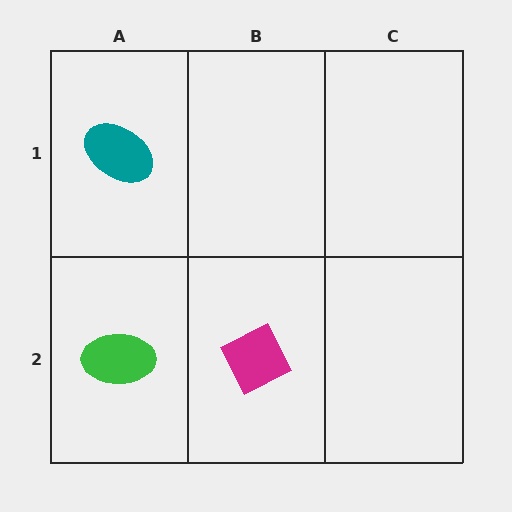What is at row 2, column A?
A green ellipse.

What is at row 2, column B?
A magenta diamond.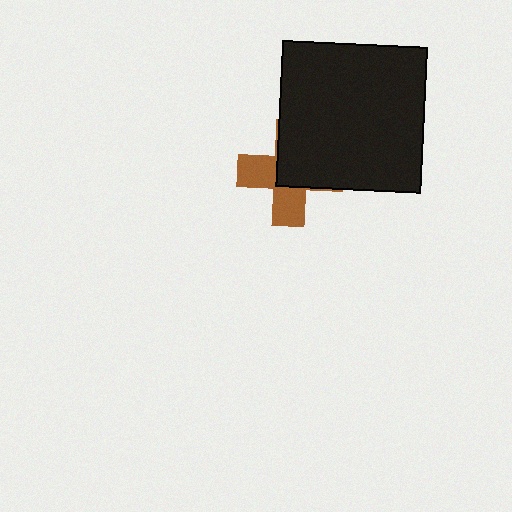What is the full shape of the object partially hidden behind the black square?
The partially hidden object is a brown cross.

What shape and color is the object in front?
The object in front is a black square.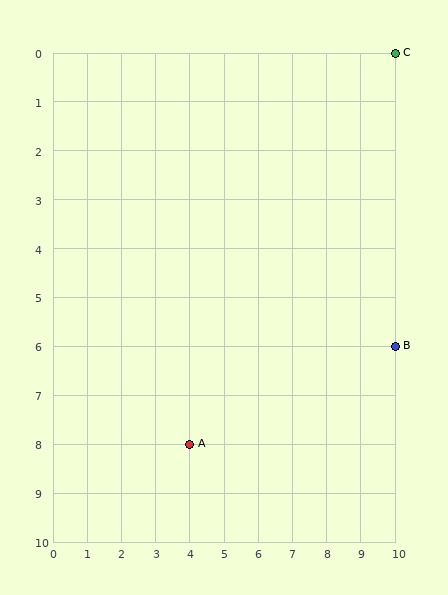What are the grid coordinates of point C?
Point C is at grid coordinates (10, 0).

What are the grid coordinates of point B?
Point B is at grid coordinates (10, 6).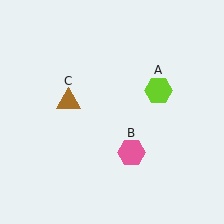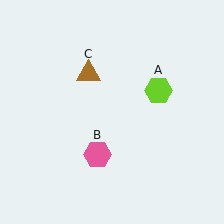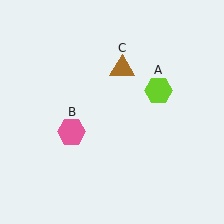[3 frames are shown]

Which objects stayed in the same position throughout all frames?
Lime hexagon (object A) remained stationary.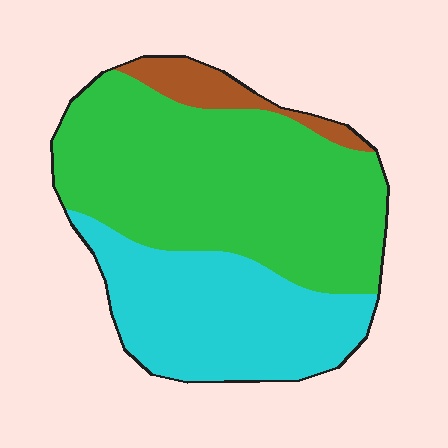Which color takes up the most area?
Green, at roughly 60%.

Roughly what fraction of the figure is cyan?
Cyan covers 35% of the figure.